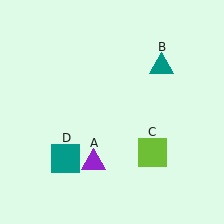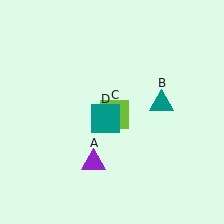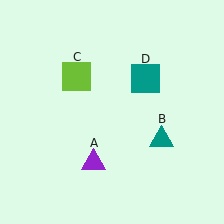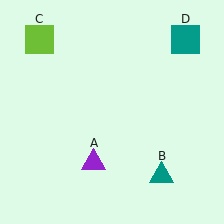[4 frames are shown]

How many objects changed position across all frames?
3 objects changed position: teal triangle (object B), lime square (object C), teal square (object D).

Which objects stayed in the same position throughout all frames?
Purple triangle (object A) remained stationary.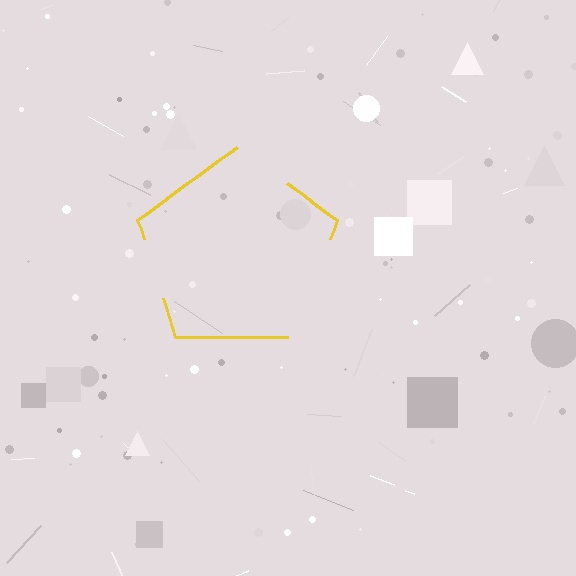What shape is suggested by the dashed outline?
The dashed outline suggests a pentagon.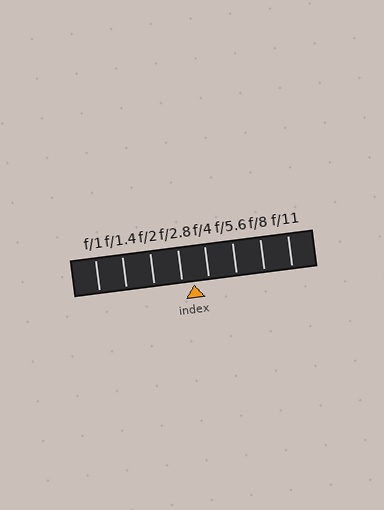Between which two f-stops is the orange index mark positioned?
The index mark is between f/2.8 and f/4.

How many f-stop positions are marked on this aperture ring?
There are 8 f-stop positions marked.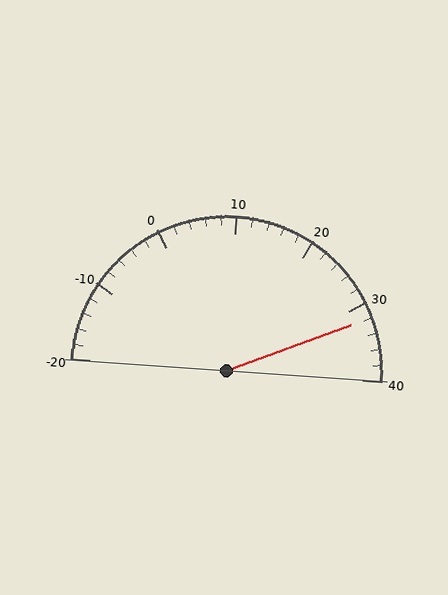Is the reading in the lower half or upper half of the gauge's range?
The reading is in the upper half of the range (-20 to 40).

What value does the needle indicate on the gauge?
The needle indicates approximately 32.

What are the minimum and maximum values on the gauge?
The gauge ranges from -20 to 40.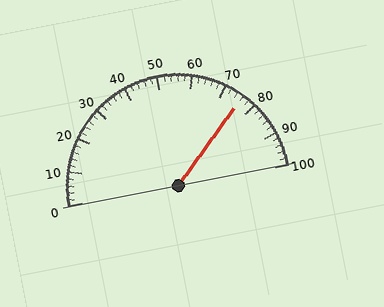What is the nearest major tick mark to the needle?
The nearest major tick mark is 80.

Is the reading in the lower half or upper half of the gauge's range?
The reading is in the upper half of the range (0 to 100).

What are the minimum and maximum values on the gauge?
The gauge ranges from 0 to 100.